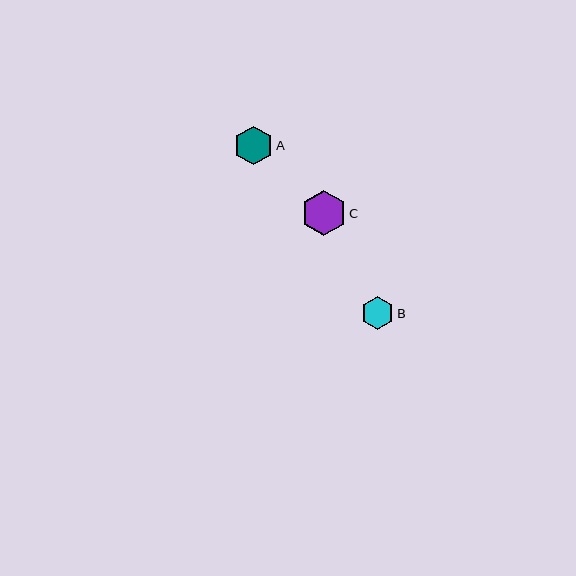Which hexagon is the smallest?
Hexagon B is the smallest with a size of approximately 33 pixels.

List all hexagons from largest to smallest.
From largest to smallest: C, A, B.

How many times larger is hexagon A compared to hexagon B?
Hexagon A is approximately 1.2 times the size of hexagon B.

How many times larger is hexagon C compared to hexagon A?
Hexagon C is approximately 1.1 times the size of hexagon A.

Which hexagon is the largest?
Hexagon C is the largest with a size of approximately 45 pixels.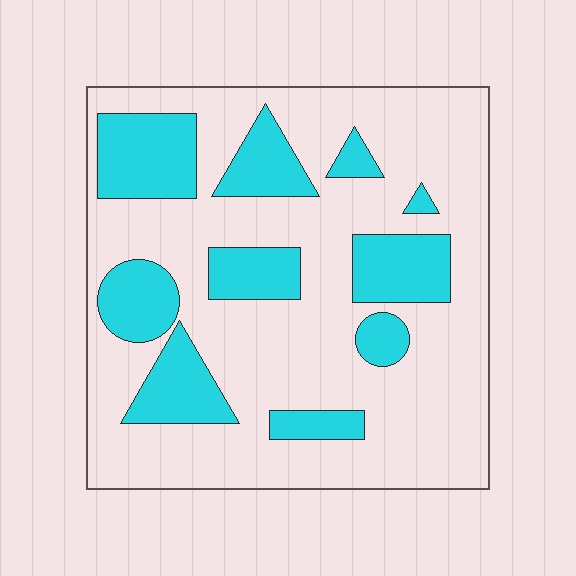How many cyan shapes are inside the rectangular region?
10.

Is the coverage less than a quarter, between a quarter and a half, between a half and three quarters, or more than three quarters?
Between a quarter and a half.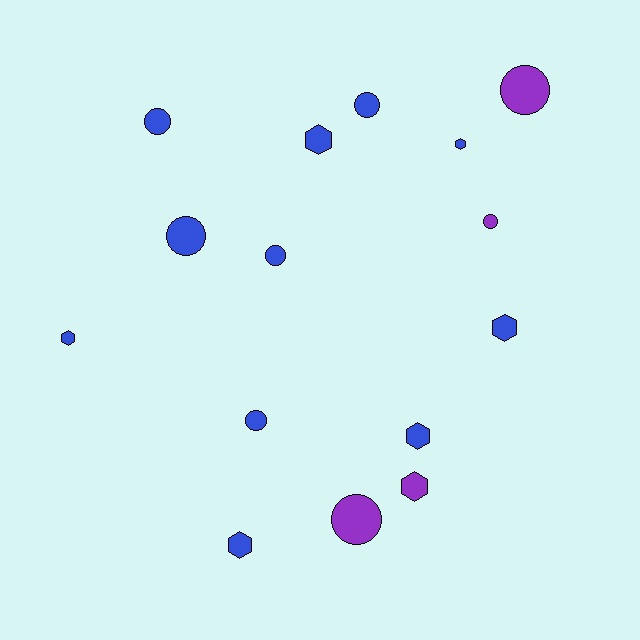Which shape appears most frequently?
Circle, with 8 objects.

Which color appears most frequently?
Blue, with 11 objects.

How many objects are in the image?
There are 15 objects.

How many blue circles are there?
There are 5 blue circles.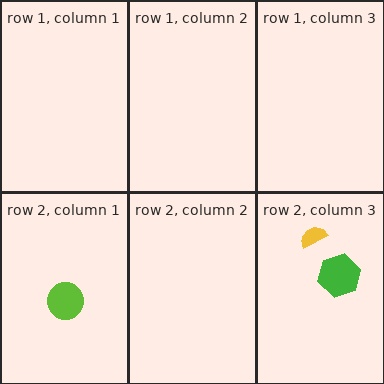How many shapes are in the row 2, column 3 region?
2.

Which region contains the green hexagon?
The row 2, column 3 region.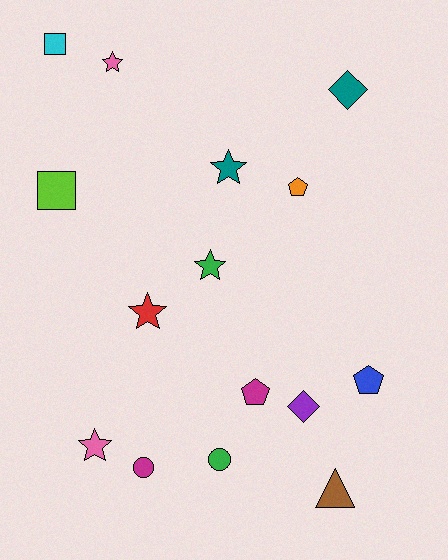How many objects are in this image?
There are 15 objects.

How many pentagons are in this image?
There are 3 pentagons.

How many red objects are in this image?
There is 1 red object.